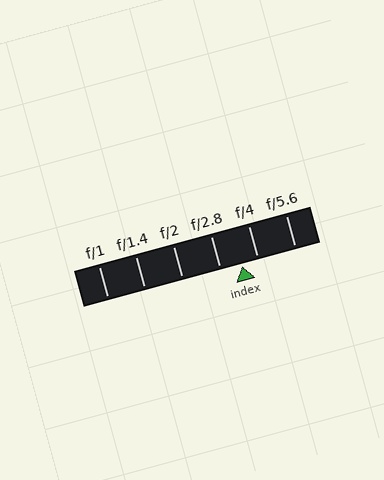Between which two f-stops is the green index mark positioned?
The index mark is between f/2.8 and f/4.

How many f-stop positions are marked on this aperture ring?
There are 6 f-stop positions marked.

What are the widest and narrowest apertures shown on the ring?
The widest aperture shown is f/1 and the narrowest is f/5.6.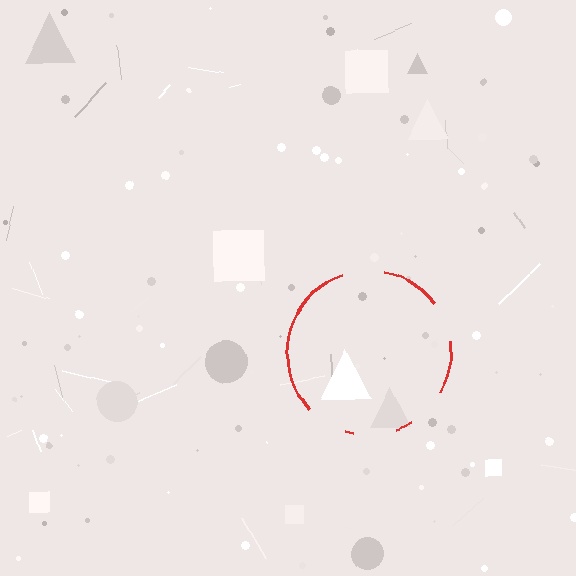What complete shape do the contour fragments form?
The contour fragments form a circle.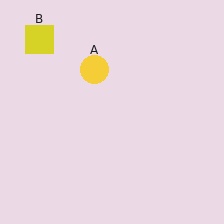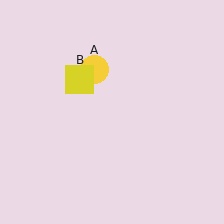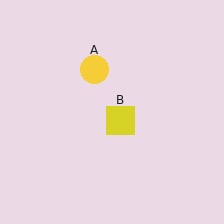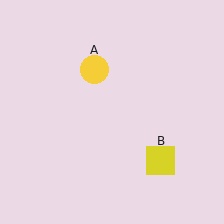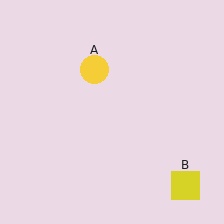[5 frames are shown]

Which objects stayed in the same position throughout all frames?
Yellow circle (object A) remained stationary.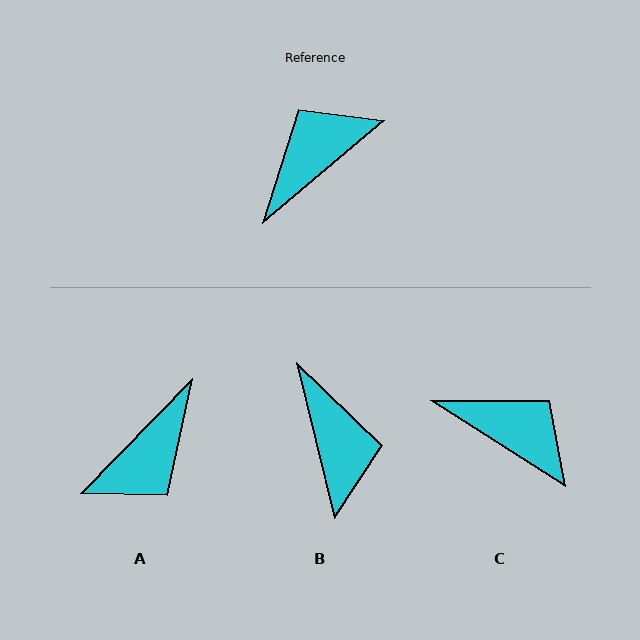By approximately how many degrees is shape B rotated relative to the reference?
Approximately 116 degrees clockwise.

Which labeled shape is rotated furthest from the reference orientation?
A, about 174 degrees away.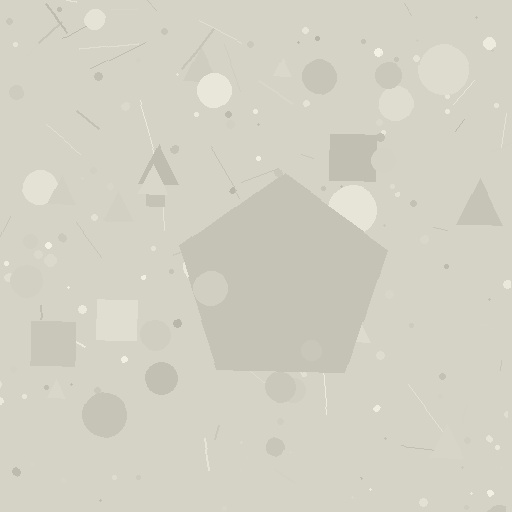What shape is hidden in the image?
A pentagon is hidden in the image.